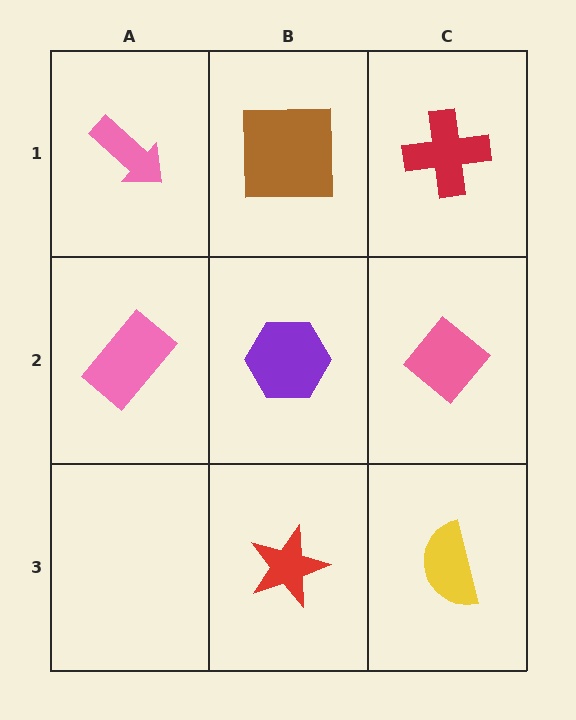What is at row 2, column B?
A purple hexagon.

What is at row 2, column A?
A pink rectangle.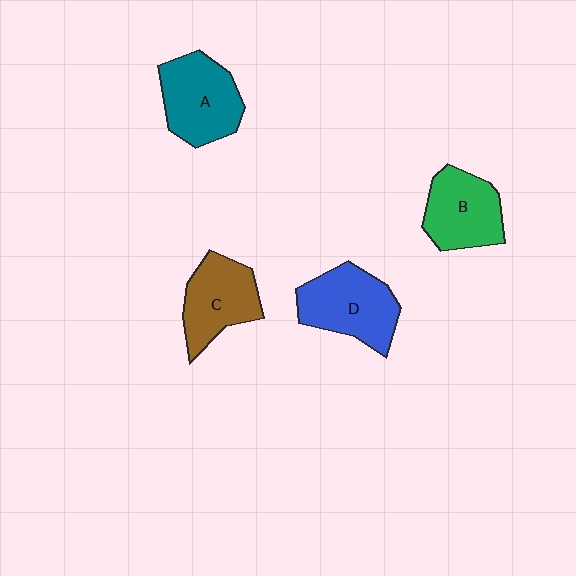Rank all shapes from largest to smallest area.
From largest to smallest: D (blue), A (teal), C (brown), B (green).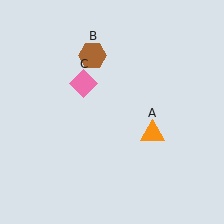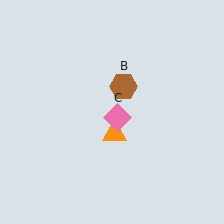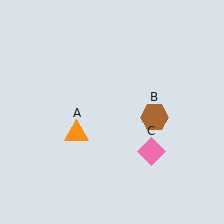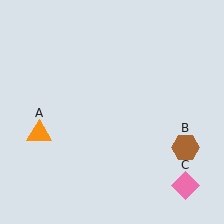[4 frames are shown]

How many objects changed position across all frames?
3 objects changed position: orange triangle (object A), brown hexagon (object B), pink diamond (object C).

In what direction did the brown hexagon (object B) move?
The brown hexagon (object B) moved down and to the right.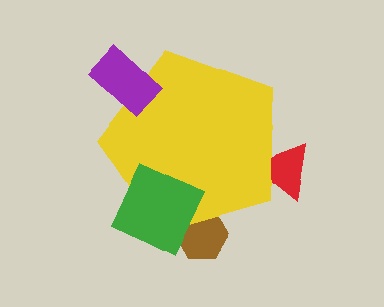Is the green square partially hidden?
No, the green square is fully visible.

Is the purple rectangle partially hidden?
No, the purple rectangle is fully visible.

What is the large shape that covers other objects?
A yellow pentagon.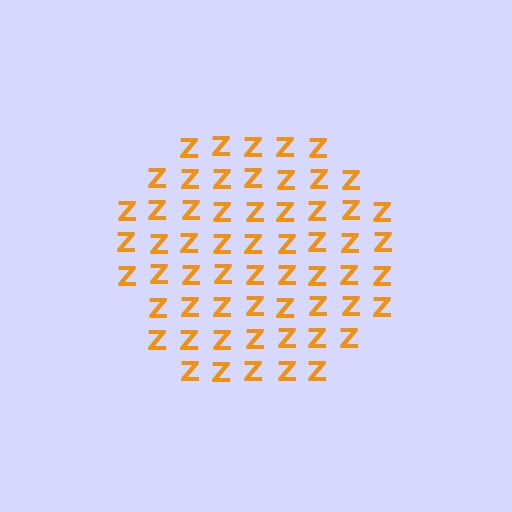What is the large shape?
The large shape is a hexagon.